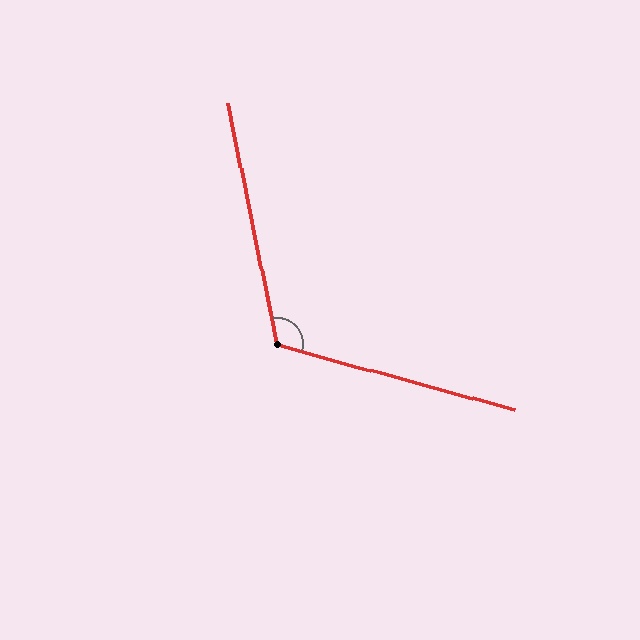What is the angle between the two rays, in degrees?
Approximately 117 degrees.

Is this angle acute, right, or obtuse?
It is obtuse.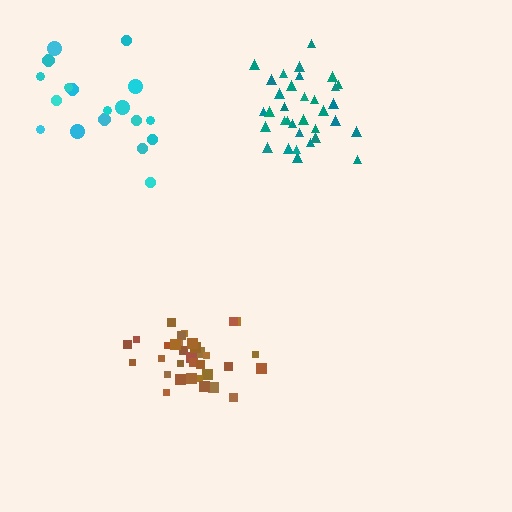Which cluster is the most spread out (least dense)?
Cyan.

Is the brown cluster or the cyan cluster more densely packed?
Brown.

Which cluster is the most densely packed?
Teal.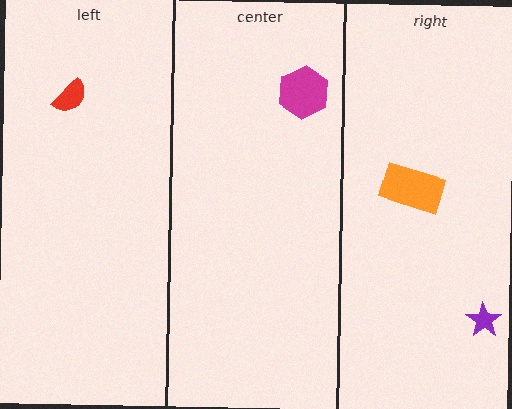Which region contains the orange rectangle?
The right region.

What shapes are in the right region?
The orange rectangle, the purple star.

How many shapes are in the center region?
1.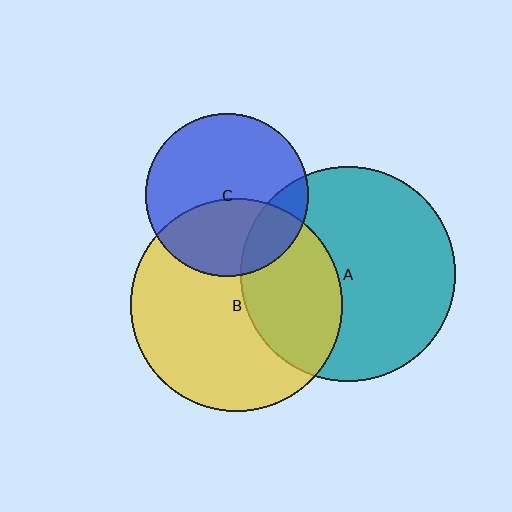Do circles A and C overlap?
Yes.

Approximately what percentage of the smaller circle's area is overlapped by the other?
Approximately 20%.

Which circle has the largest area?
Circle A (teal).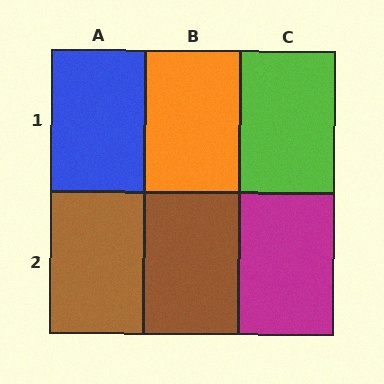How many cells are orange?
1 cell is orange.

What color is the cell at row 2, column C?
Magenta.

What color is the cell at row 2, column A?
Brown.